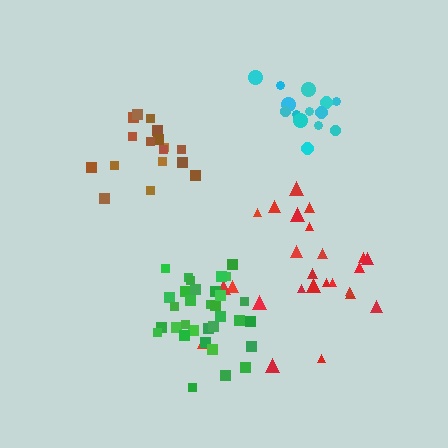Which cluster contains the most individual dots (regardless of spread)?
Green (33).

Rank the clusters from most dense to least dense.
green, cyan, brown, red.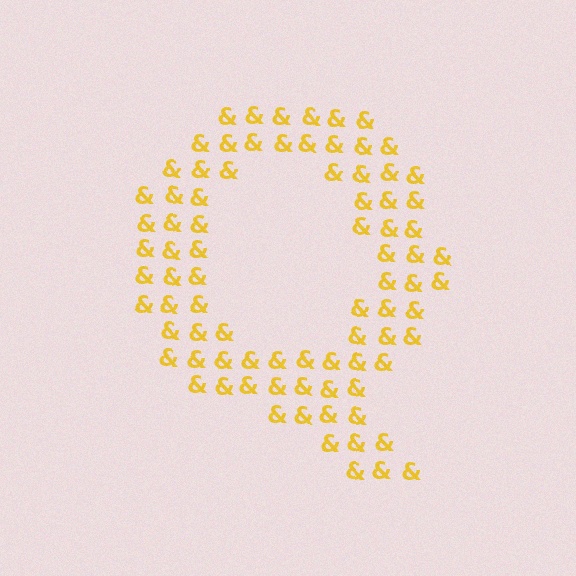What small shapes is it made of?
It is made of small ampersands.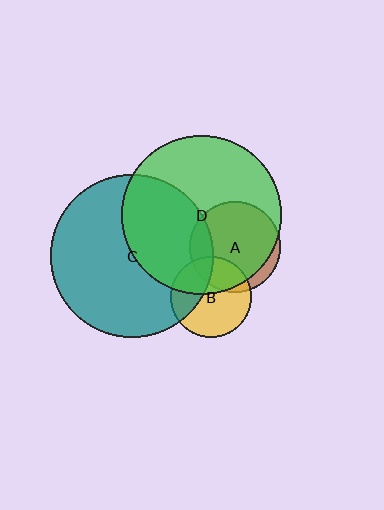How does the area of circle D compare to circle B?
Approximately 3.9 times.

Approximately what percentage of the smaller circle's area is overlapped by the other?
Approximately 40%.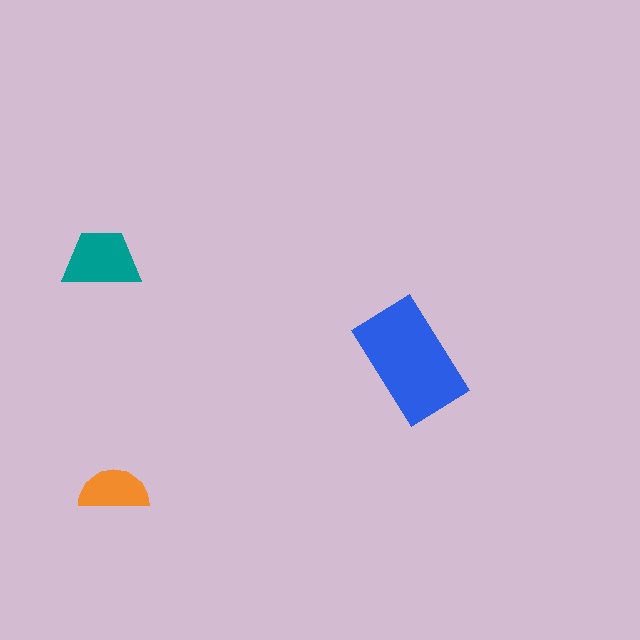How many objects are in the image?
There are 3 objects in the image.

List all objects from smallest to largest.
The orange semicircle, the teal trapezoid, the blue rectangle.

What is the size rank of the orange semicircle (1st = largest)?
3rd.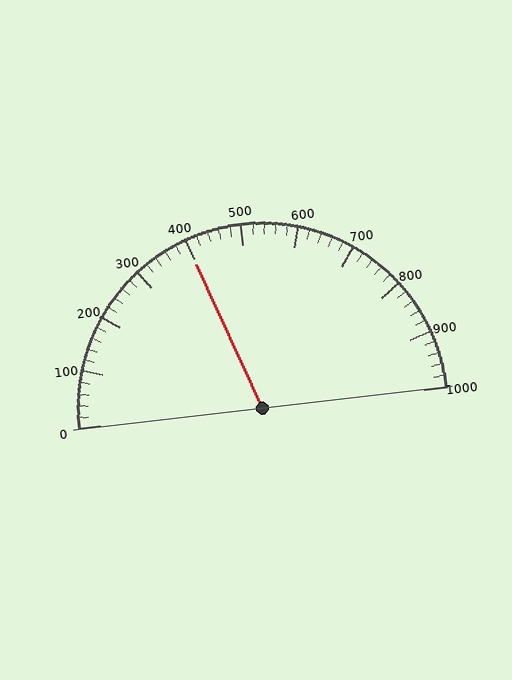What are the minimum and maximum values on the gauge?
The gauge ranges from 0 to 1000.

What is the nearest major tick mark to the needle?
The nearest major tick mark is 400.